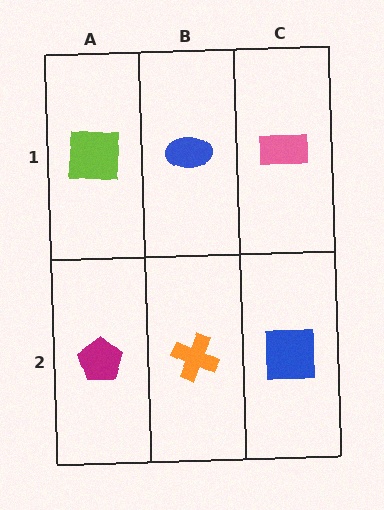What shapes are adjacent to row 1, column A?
A magenta pentagon (row 2, column A), a blue ellipse (row 1, column B).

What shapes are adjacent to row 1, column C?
A blue square (row 2, column C), a blue ellipse (row 1, column B).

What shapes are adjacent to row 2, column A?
A lime square (row 1, column A), an orange cross (row 2, column B).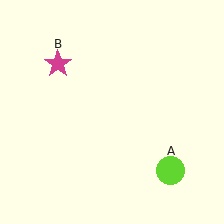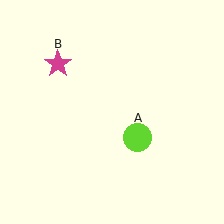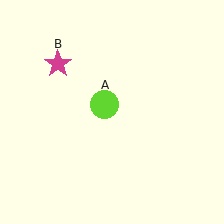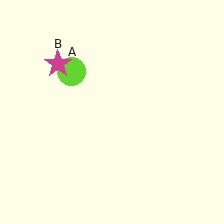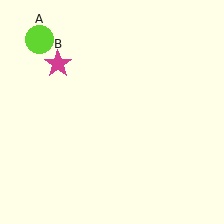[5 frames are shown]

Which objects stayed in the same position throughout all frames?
Magenta star (object B) remained stationary.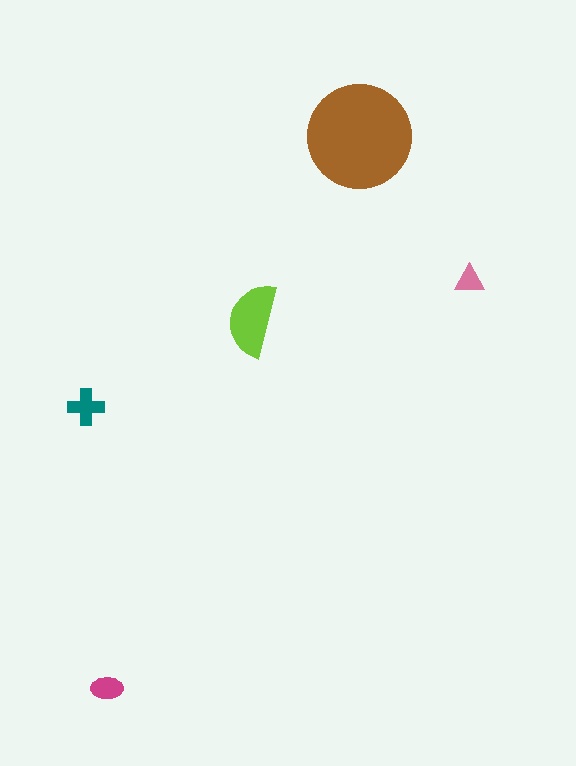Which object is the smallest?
The pink triangle.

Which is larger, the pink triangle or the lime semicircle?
The lime semicircle.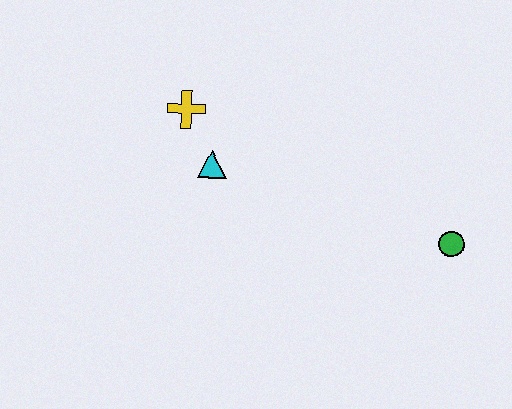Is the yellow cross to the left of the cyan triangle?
Yes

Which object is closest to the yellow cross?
The cyan triangle is closest to the yellow cross.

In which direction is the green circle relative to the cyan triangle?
The green circle is to the right of the cyan triangle.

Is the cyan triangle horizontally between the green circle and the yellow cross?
Yes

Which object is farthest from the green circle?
The yellow cross is farthest from the green circle.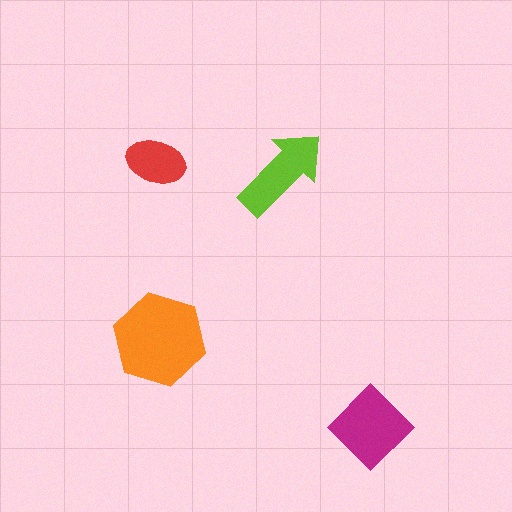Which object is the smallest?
The red ellipse.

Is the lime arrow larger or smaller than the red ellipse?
Larger.